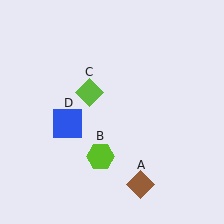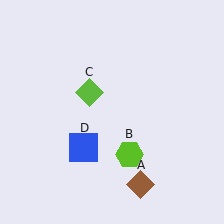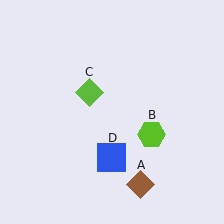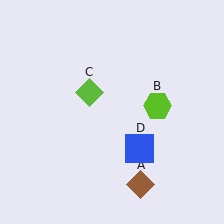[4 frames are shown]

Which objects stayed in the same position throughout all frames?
Brown diamond (object A) and lime diamond (object C) remained stationary.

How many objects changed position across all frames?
2 objects changed position: lime hexagon (object B), blue square (object D).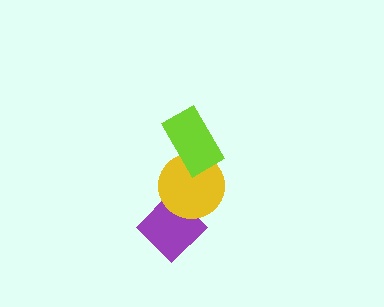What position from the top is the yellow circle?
The yellow circle is 2nd from the top.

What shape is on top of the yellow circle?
The lime rectangle is on top of the yellow circle.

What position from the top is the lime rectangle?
The lime rectangle is 1st from the top.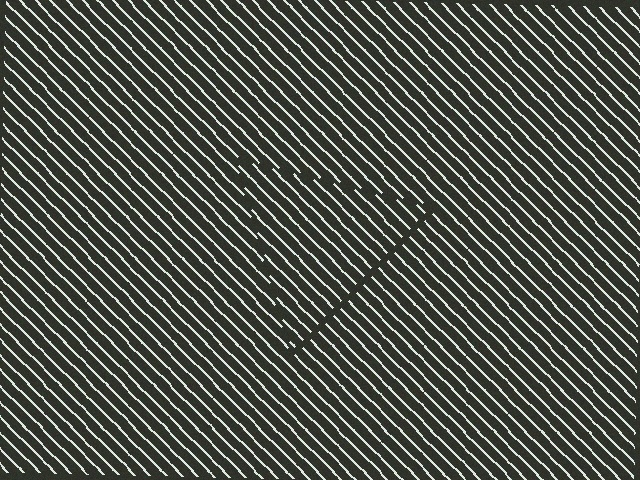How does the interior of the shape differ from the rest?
The interior of the shape contains the same grating, shifted by half a period — the contour is defined by the phase discontinuity where line-ends from the inner and outer gratings abut.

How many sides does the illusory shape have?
3 sides — the line-ends trace a triangle.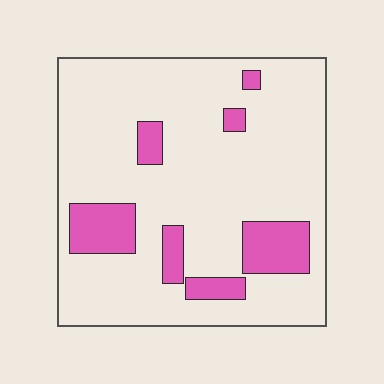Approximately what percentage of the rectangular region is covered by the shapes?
Approximately 15%.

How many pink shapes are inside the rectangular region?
7.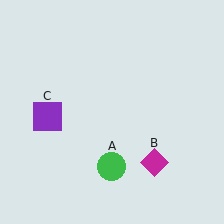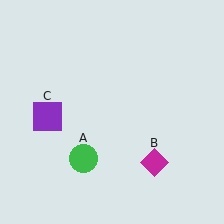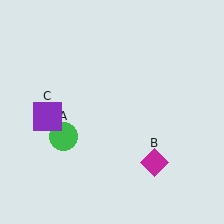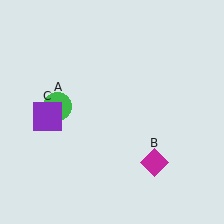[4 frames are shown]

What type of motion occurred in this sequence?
The green circle (object A) rotated clockwise around the center of the scene.